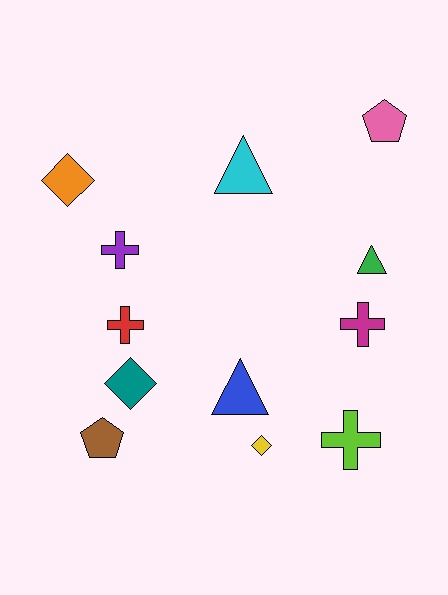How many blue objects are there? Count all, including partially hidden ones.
There is 1 blue object.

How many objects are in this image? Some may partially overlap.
There are 12 objects.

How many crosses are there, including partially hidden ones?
There are 4 crosses.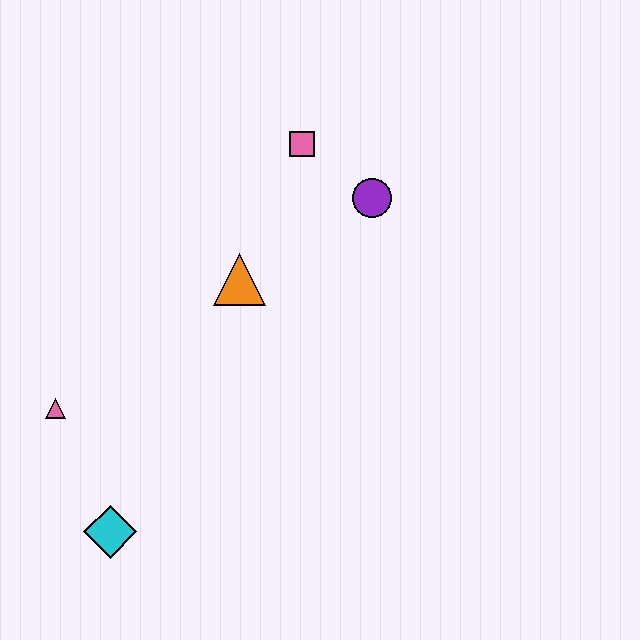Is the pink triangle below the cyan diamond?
No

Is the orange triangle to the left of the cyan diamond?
No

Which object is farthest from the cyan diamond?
The pink square is farthest from the cyan diamond.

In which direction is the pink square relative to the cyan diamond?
The pink square is above the cyan diamond.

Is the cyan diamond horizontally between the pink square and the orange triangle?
No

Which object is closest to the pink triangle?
The cyan diamond is closest to the pink triangle.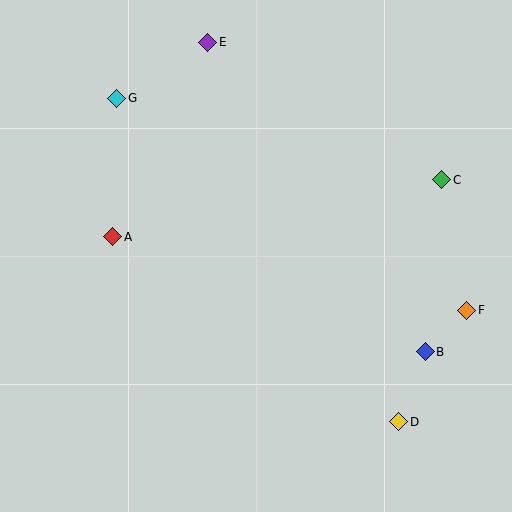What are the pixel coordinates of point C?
Point C is at (442, 180).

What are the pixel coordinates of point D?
Point D is at (399, 422).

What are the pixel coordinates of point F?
Point F is at (467, 310).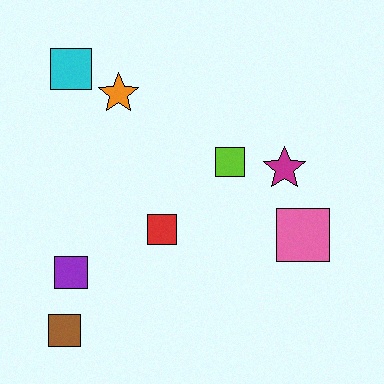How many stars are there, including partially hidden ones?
There are 2 stars.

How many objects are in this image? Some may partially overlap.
There are 8 objects.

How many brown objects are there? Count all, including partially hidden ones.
There is 1 brown object.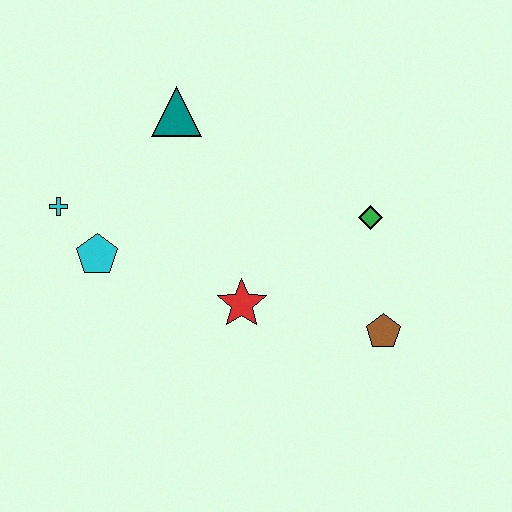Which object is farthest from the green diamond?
The cyan cross is farthest from the green diamond.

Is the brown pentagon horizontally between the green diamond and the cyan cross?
No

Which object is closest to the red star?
The brown pentagon is closest to the red star.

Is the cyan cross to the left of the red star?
Yes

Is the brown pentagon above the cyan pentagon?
No